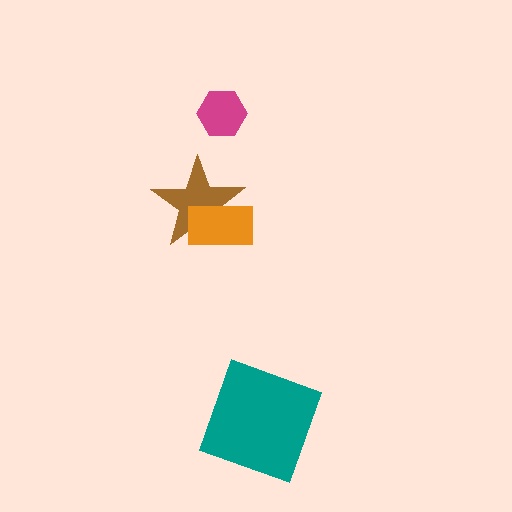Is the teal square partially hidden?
No, no other shape covers it.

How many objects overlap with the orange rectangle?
1 object overlaps with the orange rectangle.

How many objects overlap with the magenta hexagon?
0 objects overlap with the magenta hexagon.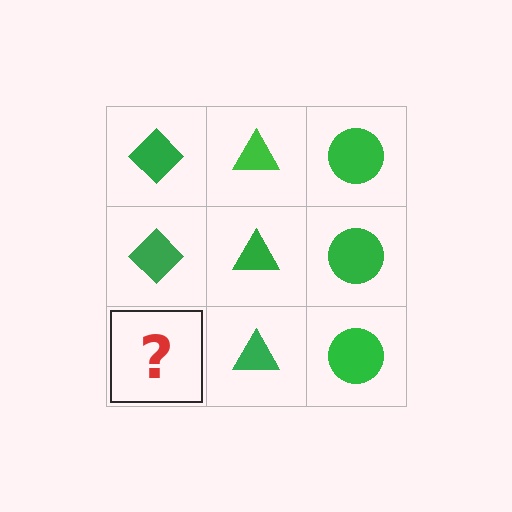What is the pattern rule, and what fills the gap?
The rule is that each column has a consistent shape. The gap should be filled with a green diamond.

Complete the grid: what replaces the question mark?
The question mark should be replaced with a green diamond.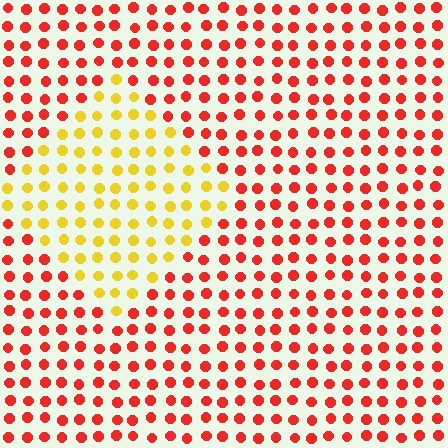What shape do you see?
I see a diamond.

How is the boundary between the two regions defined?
The boundary is defined purely by a slight shift in hue (about 52 degrees). Spacing, size, and orientation are identical on both sides.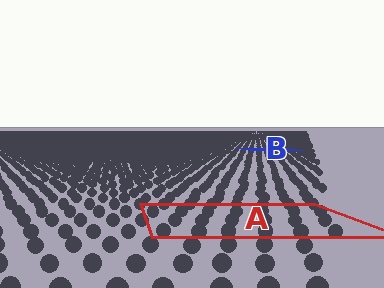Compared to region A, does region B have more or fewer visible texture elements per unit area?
Region B has more texture elements per unit area — they are packed more densely because it is farther away.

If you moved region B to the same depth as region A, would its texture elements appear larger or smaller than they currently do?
They would appear larger. At a closer depth, the same texture elements are projected at a bigger on-screen size.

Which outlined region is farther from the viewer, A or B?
Region B is farther from the viewer — the texture elements inside it appear smaller and more densely packed.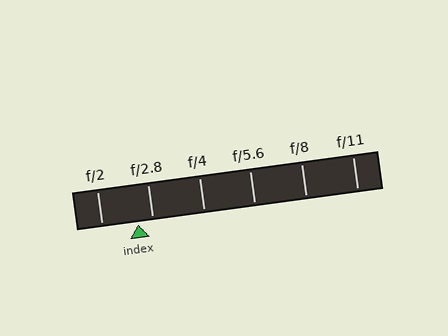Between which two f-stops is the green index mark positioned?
The index mark is between f/2 and f/2.8.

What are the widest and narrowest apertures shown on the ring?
The widest aperture shown is f/2 and the narrowest is f/11.